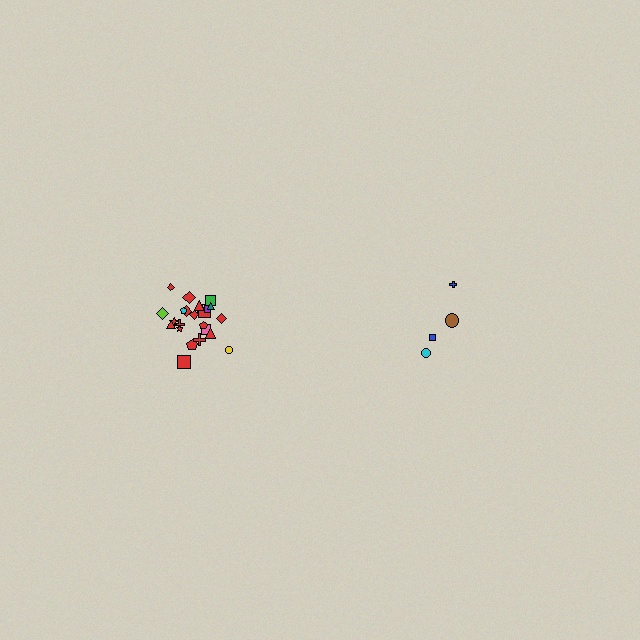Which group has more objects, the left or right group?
The left group.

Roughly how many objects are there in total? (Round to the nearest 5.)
Roughly 30 objects in total.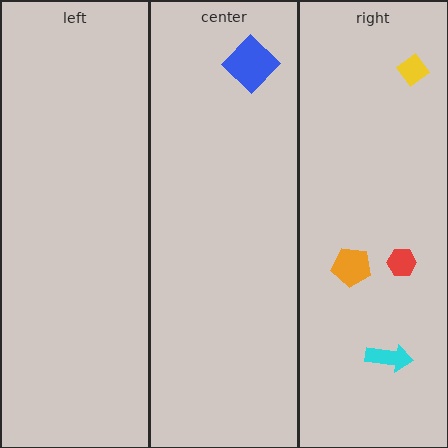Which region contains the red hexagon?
The right region.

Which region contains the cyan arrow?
The right region.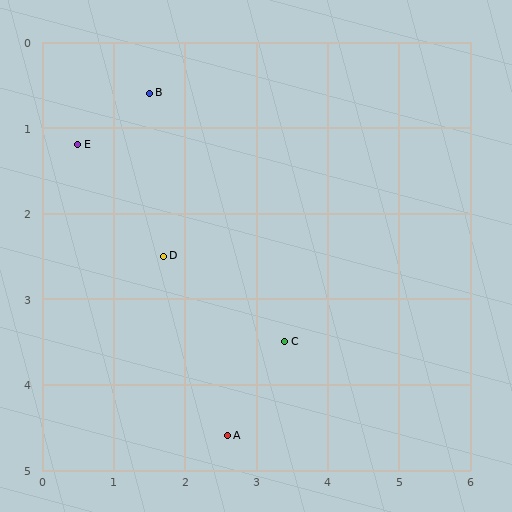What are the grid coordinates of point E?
Point E is at approximately (0.5, 1.2).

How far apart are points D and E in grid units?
Points D and E are about 1.8 grid units apart.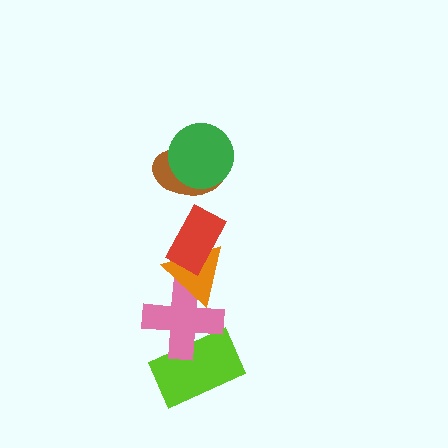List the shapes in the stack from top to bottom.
From top to bottom: the green circle, the brown ellipse, the red rectangle, the orange triangle, the pink cross, the lime rectangle.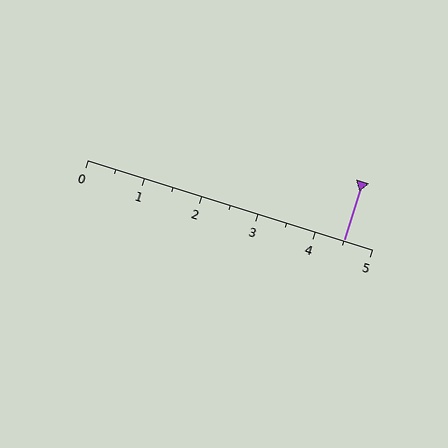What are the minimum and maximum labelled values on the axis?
The axis runs from 0 to 5.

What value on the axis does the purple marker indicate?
The marker indicates approximately 4.5.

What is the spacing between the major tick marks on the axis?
The major ticks are spaced 1 apart.